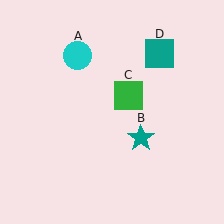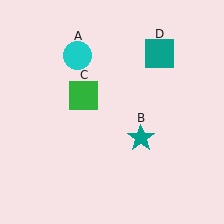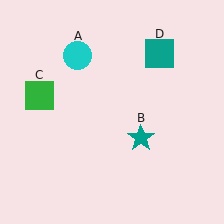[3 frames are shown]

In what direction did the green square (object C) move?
The green square (object C) moved left.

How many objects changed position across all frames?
1 object changed position: green square (object C).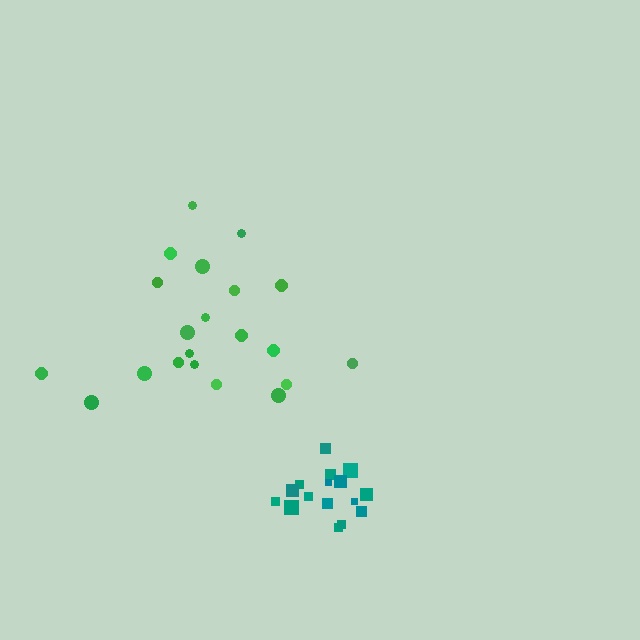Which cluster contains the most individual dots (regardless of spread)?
Green (21).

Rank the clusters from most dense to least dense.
teal, green.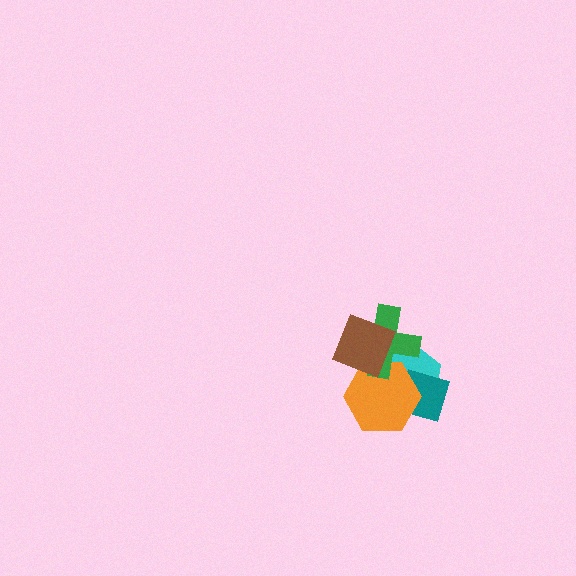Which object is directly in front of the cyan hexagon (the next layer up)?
The teal diamond is directly in front of the cyan hexagon.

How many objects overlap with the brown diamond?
3 objects overlap with the brown diamond.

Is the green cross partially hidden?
Yes, it is partially covered by another shape.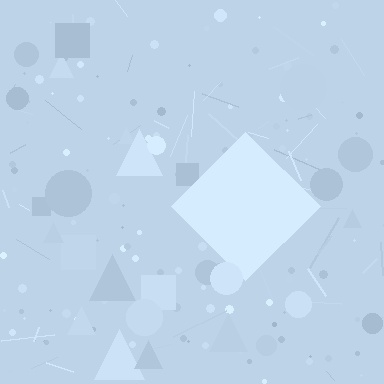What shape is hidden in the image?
A diamond is hidden in the image.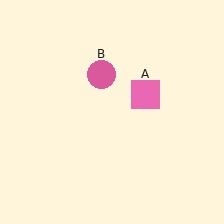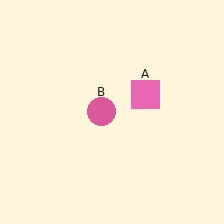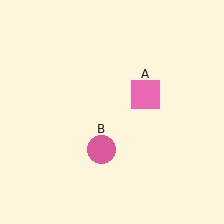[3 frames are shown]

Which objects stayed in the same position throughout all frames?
Pink square (object A) remained stationary.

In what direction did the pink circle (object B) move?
The pink circle (object B) moved down.